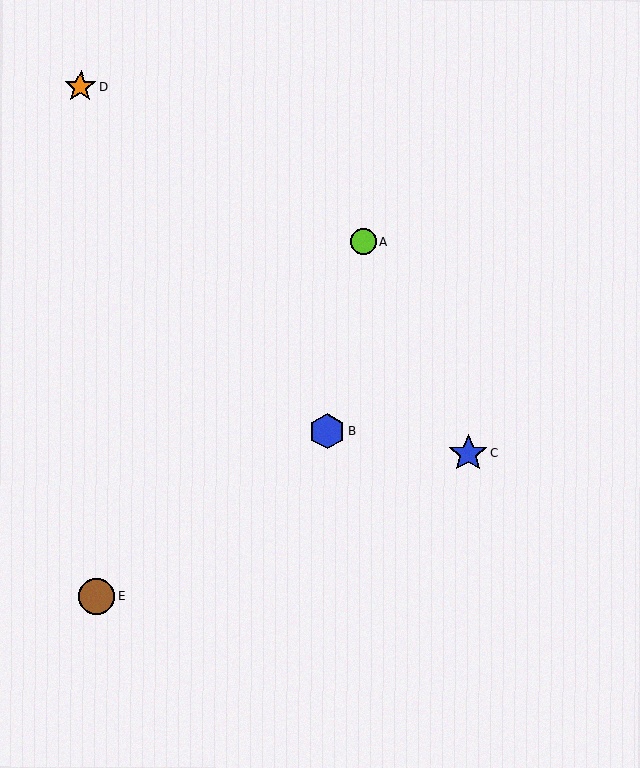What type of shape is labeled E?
Shape E is a brown circle.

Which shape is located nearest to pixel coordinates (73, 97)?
The orange star (labeled D) at (81, 87) is nearest to that location.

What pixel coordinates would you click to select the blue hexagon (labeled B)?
Click at (327, 431) to select the blue hexagon B.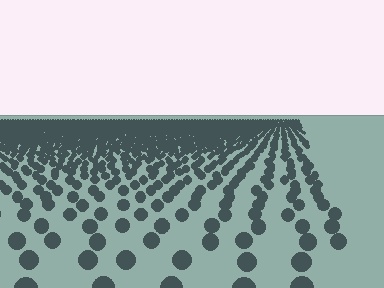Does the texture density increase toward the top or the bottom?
Density increases toward the top.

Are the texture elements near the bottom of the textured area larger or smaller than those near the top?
Larger. Near the bottom, elements are closer to the viewer and appear at a bigger on-screen size.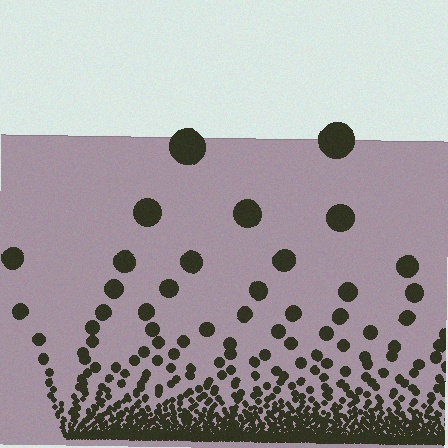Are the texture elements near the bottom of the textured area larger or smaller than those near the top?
Smaller. The gradient is inverted — elements near the bottom are smaller and denser.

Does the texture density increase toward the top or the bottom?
Density increases toward the bottom.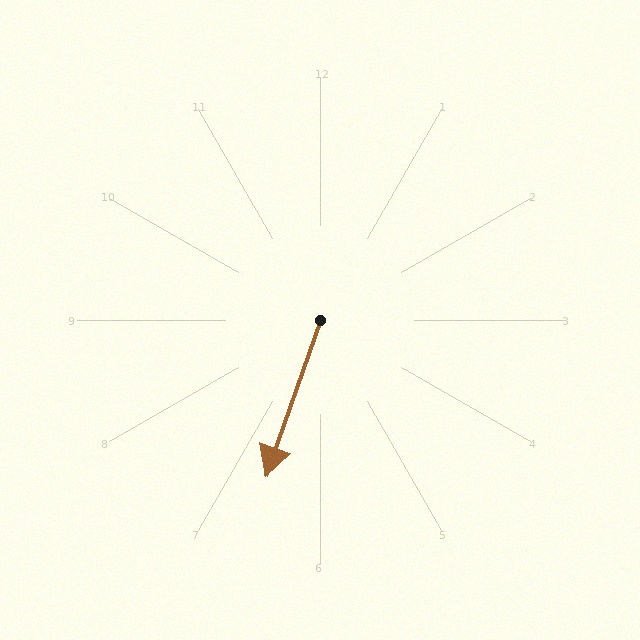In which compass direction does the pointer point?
South.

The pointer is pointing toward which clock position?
Roughly 7 o'clock.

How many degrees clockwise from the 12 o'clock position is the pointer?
Approximately 199 degrees.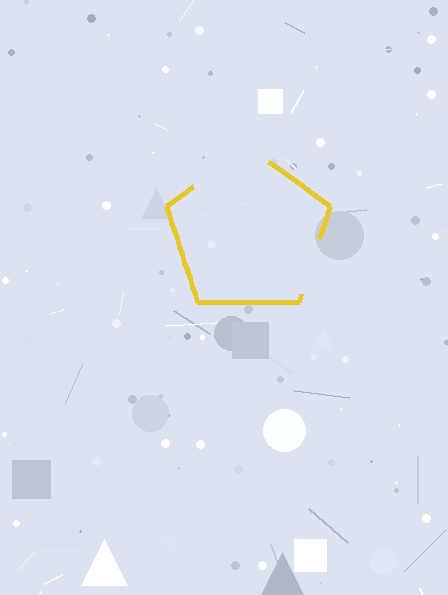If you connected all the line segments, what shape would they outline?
They would outline a pentagon.